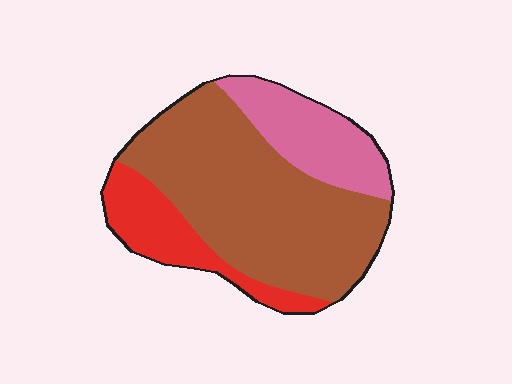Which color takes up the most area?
Brown, at roughly 60%.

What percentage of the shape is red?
Red covers roughly 20% of the shape.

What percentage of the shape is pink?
Pink covers 21% of the shape.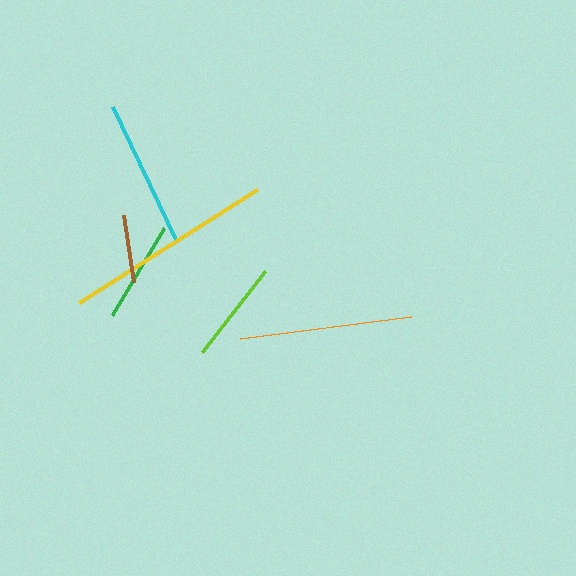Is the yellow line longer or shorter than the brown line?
The yellow line is longer than the brown line.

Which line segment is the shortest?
The brown line is the shortest at approximately 68 pixels.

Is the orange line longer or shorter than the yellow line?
The yellow line is longer than the orange line.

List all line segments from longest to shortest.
From longest to shortest: yellow, orange, cyan, lime, green, brown.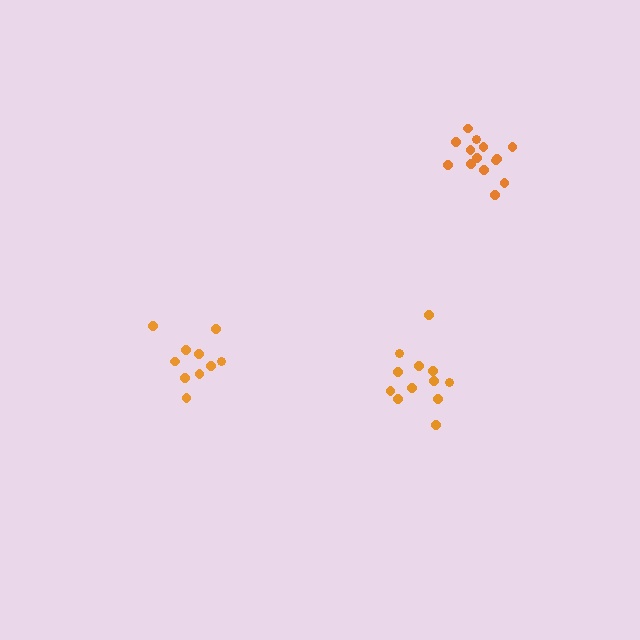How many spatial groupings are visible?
There are 3 spatial groupings.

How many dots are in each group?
Group 1: 14 dots, Group 2: 10 dots, Group 3: 12 dots (36 total).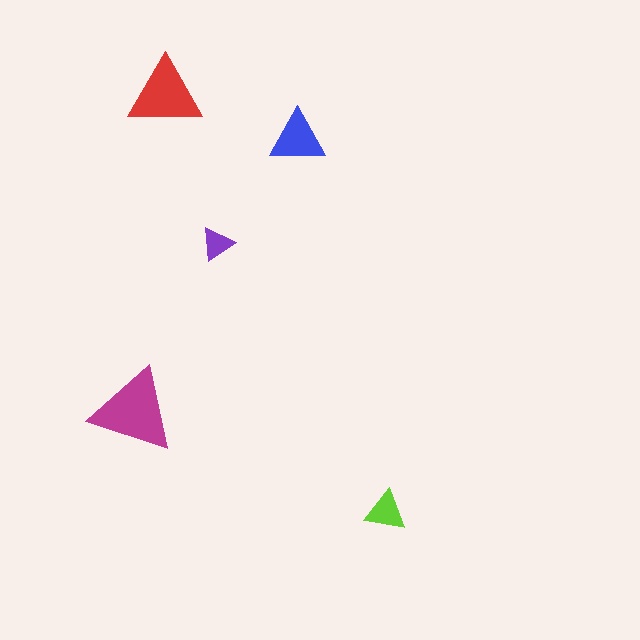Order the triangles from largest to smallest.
the magenta one, the red one, the blue one, the lime one, the purple one.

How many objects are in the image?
There are 5 objects in the image.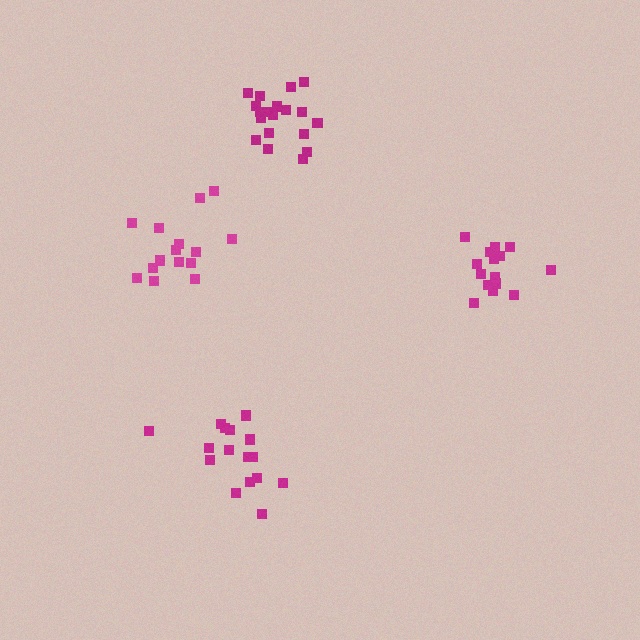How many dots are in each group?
Group 1: 19 dots, Group 2: 16 dots, Group 3: 16 dots, Group 4: 15 dots (66 total).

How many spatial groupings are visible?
There are 4 spatial groupings.